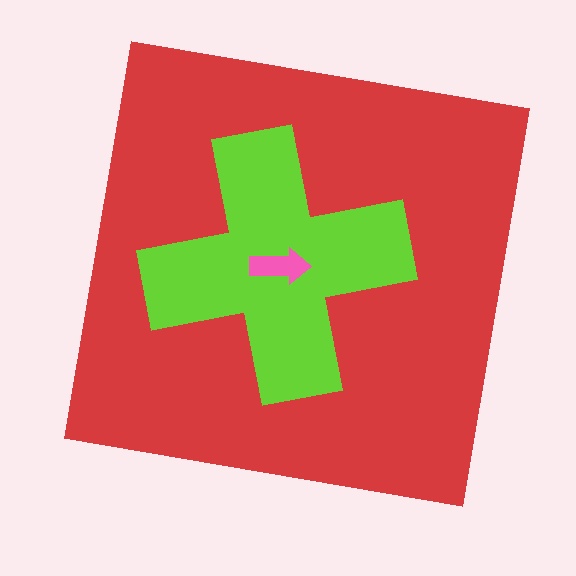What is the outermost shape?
The red square.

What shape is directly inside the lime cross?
The pink arrow.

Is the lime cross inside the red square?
Yes.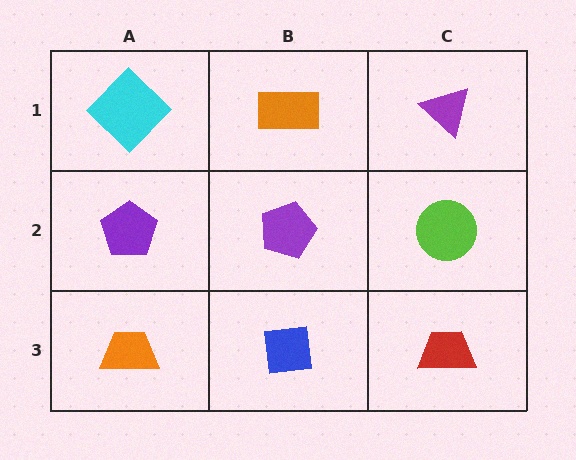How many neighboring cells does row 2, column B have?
4.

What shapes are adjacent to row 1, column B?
A purple pentagon (row 2, column B), a cyan diamond (row 1, column A), a purple triangle (row 1, column C).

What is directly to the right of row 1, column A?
An orange rectangle.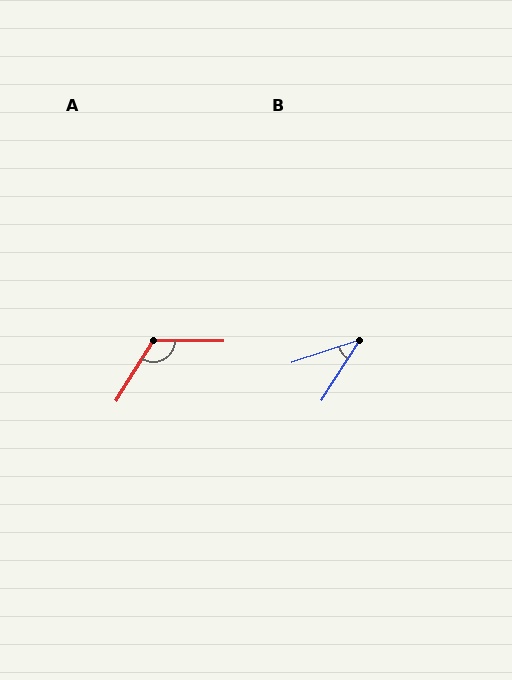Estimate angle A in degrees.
Approximately 121 degrees.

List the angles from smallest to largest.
B (39°), A (121°).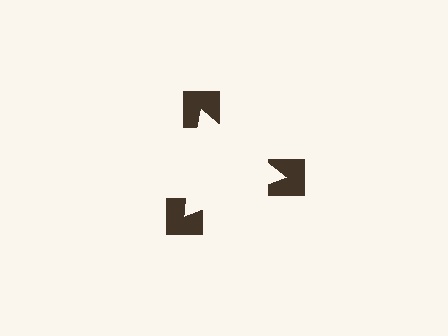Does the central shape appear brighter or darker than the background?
It typically appears slightly brighter than the background, even though no actual brightness change is drawn.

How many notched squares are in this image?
There are 3 — one at each vertex of the illusory triangle.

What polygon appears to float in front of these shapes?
An illusory triangle — its edges are inferred from the aligned wedge cuts in the notched squares, not physically drawn.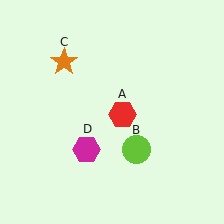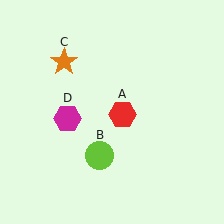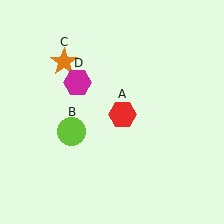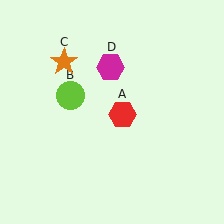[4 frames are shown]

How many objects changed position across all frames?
2 objects changed position: lime circle (object B), magenta hexagon (object D).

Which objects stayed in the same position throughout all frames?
Red hexagon (object A) and orange star (object C) remained stationary.